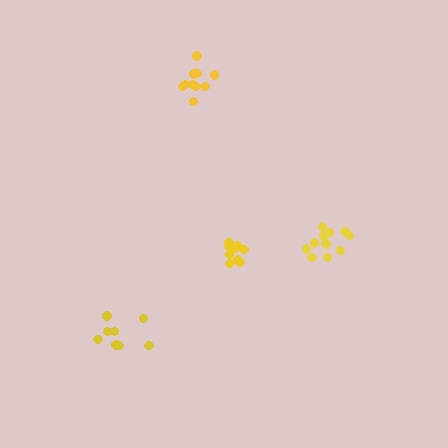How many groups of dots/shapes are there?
There are 4 groups.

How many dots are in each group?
Group 1: 12 dots, Group 2: 11 dots, Group 3: 9 dots, Group 4: 9 dots (41 total).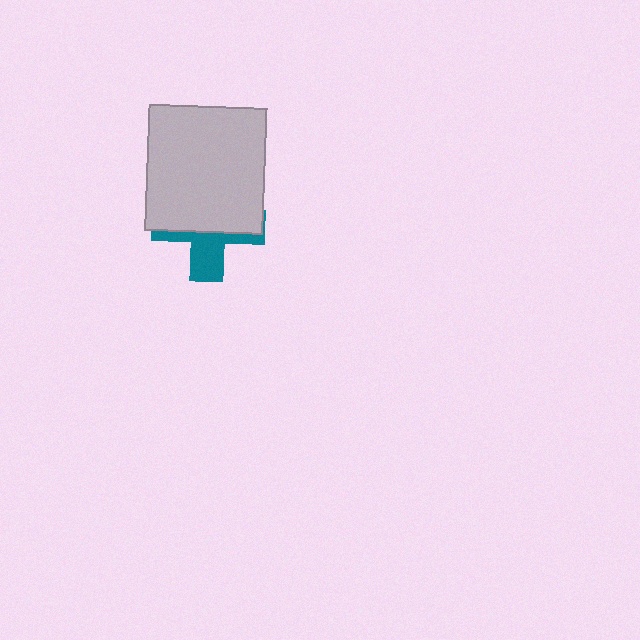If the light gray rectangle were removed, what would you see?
You would see the complete teal cross.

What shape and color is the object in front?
The object in front is a light gray rectangle.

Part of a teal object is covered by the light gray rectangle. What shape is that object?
It is a cross.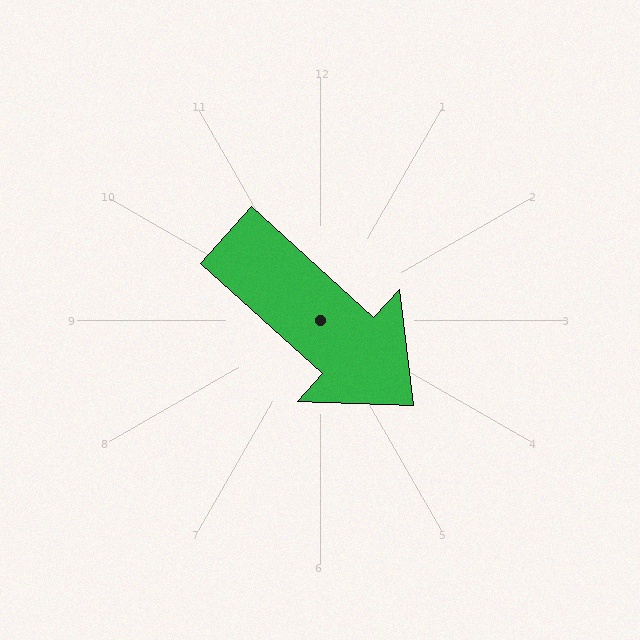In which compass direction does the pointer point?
Southeast.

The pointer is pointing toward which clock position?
Roughly 4 o'clock.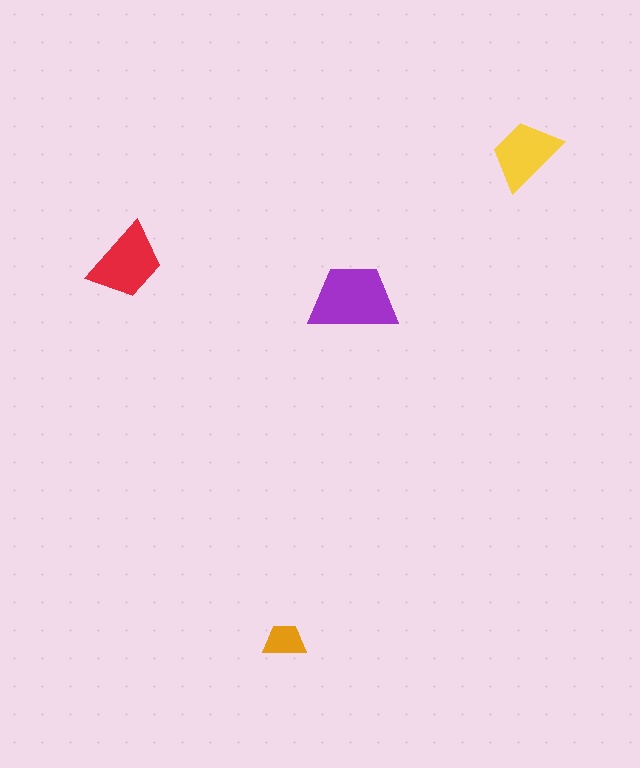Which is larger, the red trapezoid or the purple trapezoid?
The purple one.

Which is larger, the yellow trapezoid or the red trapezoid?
The red one.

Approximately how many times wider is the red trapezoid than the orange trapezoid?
About 2 times wider.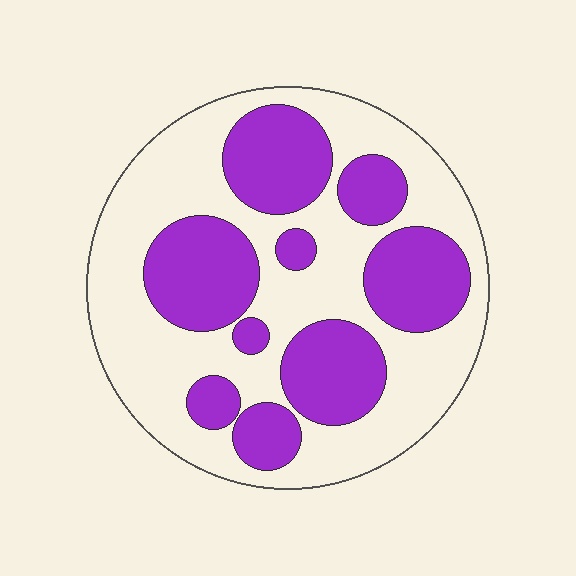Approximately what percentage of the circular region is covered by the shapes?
Approximately 40%.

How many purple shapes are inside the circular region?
9.